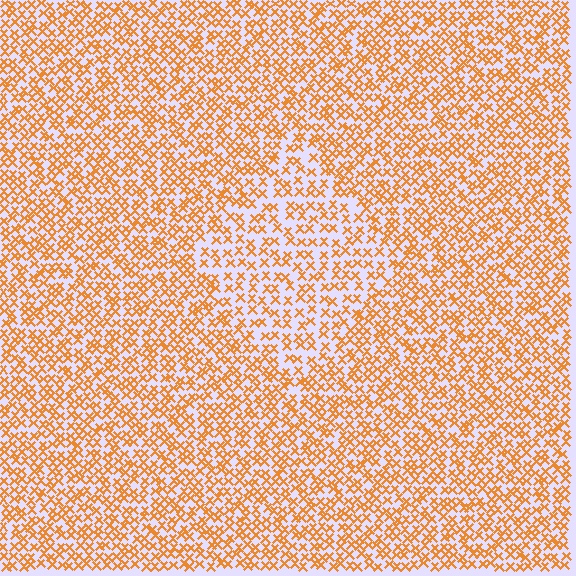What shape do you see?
I see a diamond.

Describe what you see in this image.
The image contains small orange elements arranged at two different densities. A diamond-shaped region is visible where the elements are less densely packed than the surrounding area.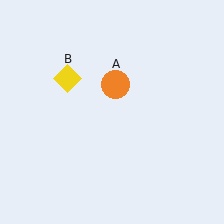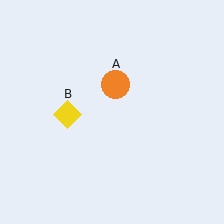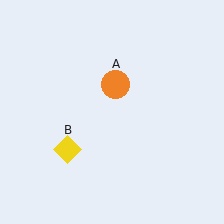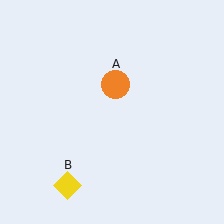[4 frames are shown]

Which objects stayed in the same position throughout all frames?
Orange circle (object A) remained stationary.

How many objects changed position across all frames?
1 object changed position: yellow diamond (object B).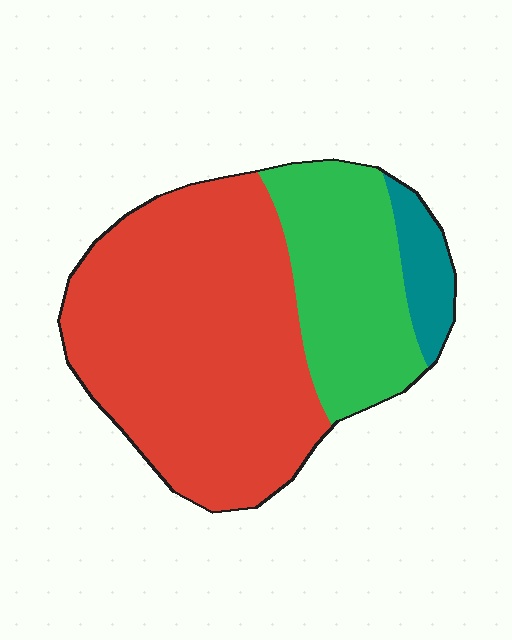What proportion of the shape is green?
Green takes up about one quarter (1/4) of the shape.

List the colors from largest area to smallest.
From largest to smallest: red, green, teal.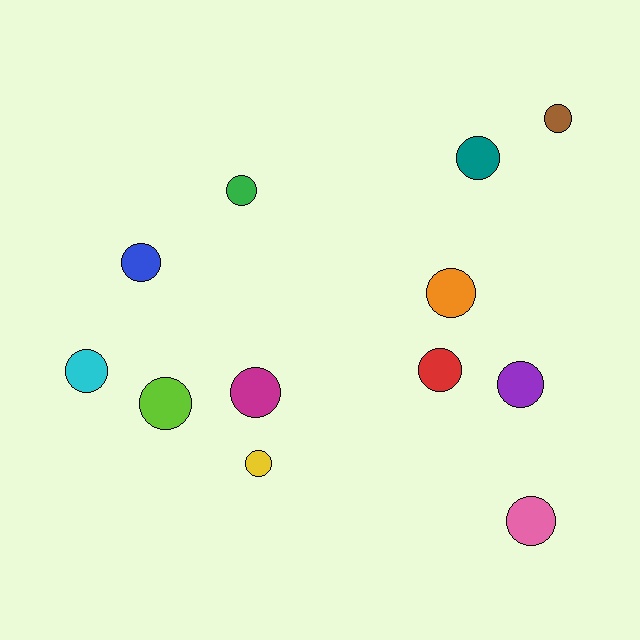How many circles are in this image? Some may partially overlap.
There are 12 circles.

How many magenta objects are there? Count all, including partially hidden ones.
There is 1 magenta object.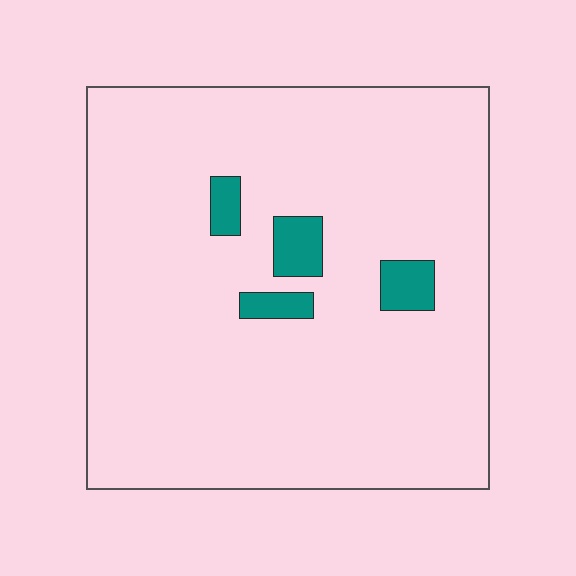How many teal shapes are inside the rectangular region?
4.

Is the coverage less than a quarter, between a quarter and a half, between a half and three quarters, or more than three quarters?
Less than a quarter.